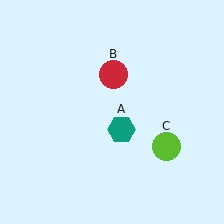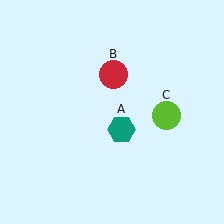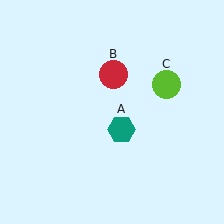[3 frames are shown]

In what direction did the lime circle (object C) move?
The lime circle (object C) moved up.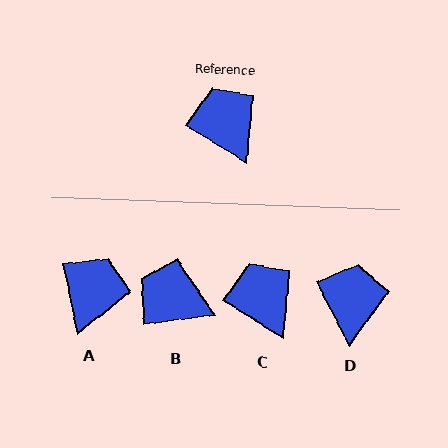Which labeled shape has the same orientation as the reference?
C.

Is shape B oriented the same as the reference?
No, it is off by about 39 degrees.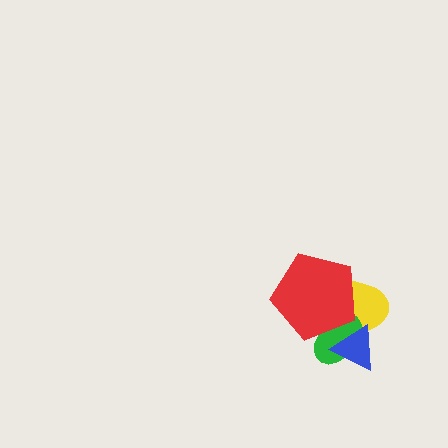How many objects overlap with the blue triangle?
3 objects overlap with the blue triangle.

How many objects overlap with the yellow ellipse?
3 objects overlap with the yellow ellipse.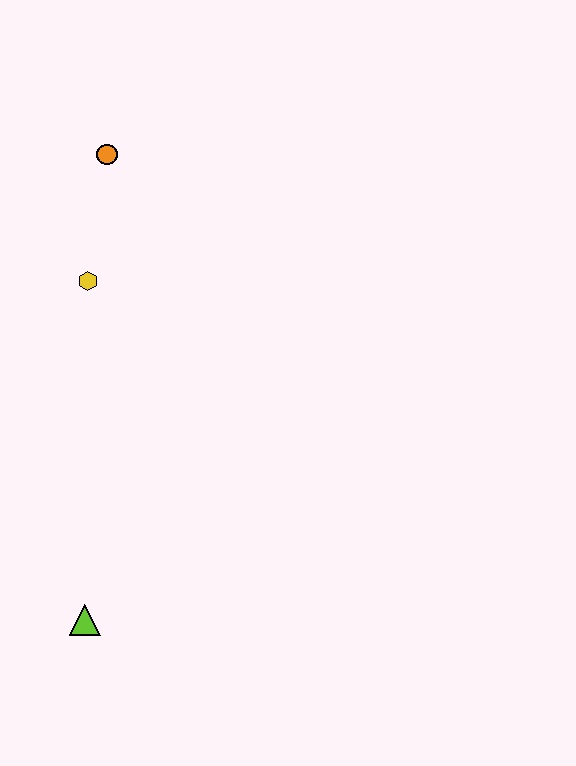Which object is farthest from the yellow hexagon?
The lime triangle is farthest from the yellow hexagon.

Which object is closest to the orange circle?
The yellow hexagon is closest to the orange circle.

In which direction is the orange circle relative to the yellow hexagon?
The orange circle is above the yellow hexagon.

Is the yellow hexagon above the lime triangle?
Yes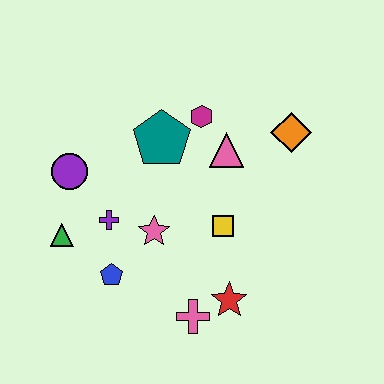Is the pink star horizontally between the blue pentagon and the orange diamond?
Yes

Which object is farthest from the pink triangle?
The green triangle is farthest from the pink triangle.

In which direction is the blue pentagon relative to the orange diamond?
The blue pentagon is to the left of the orange diamond.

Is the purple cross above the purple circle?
No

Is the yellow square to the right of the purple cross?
Yes